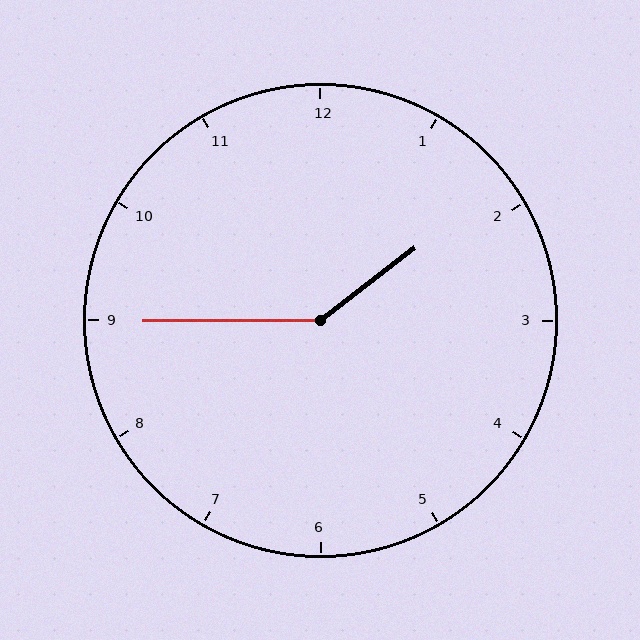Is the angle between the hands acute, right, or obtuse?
It is obtuse.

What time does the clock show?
1:45.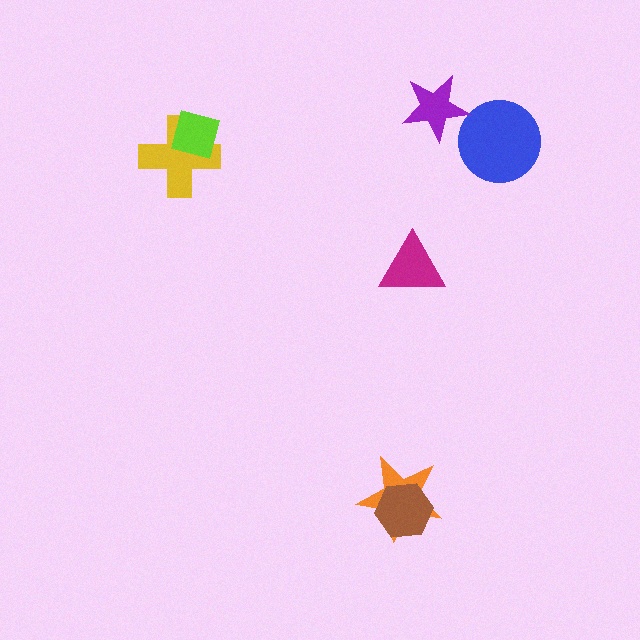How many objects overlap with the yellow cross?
1 object overlaps with the yellow cross.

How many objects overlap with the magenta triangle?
0 objects overlap with the magenta triangle.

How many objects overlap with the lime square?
1 object overlaps with the lime square.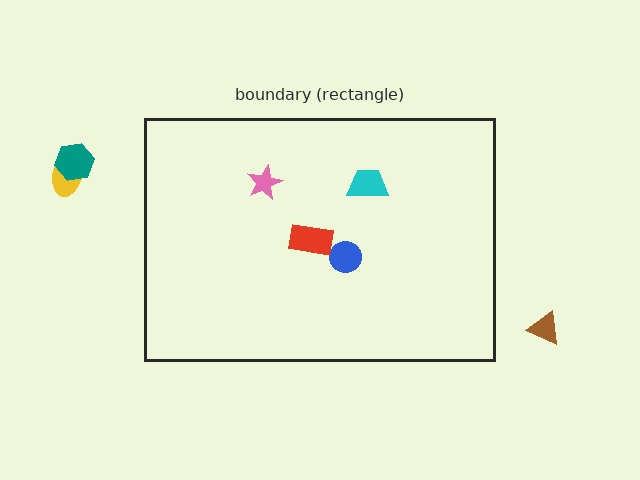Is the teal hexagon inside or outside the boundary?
Outside.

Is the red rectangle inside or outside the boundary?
Inside.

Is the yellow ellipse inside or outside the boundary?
Outside.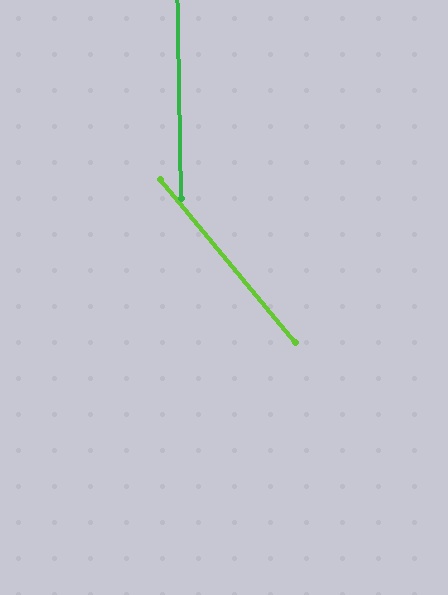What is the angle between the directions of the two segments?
Approximately 39 degrees.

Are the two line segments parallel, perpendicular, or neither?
Neither parallel nor perpendicular — they differ by about 39°.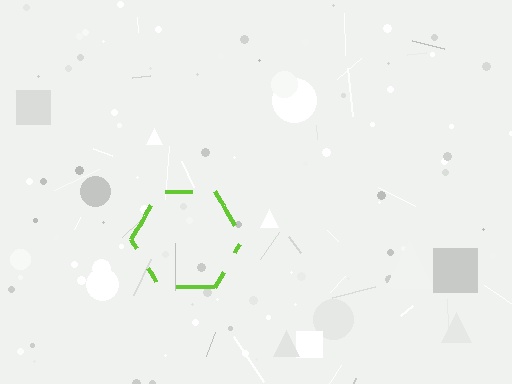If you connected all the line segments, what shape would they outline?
They would outline a hexagon.